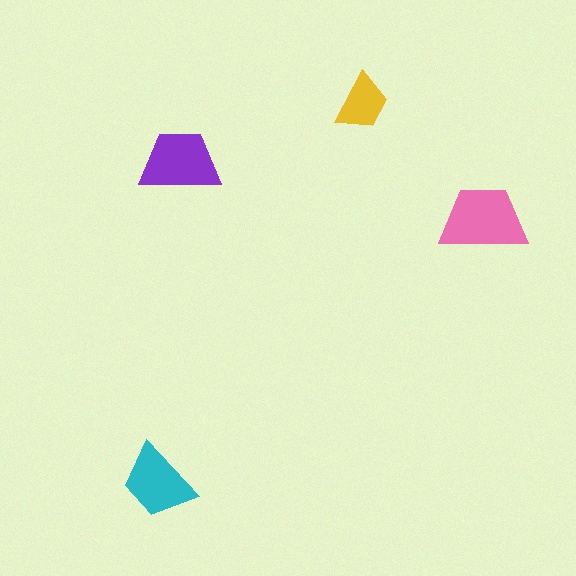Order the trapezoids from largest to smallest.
the pink one, the purple one, the cyan one, the yellow one.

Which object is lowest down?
The cyan trapezoid is bottommost.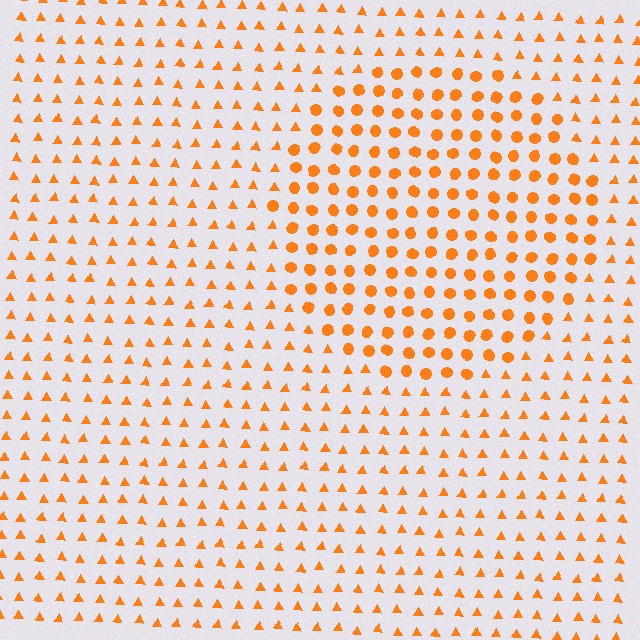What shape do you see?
I see a circle.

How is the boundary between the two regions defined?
The boundary is defined by a change in element shape: circles inside vs. triangles outside. All elements share the same color and spacing.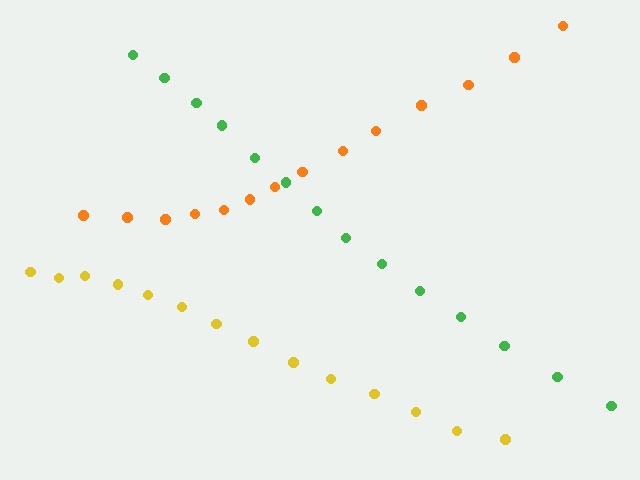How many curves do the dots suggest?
There are 3 distinct paths.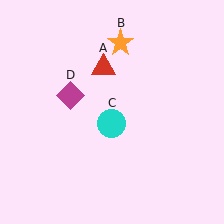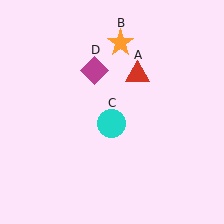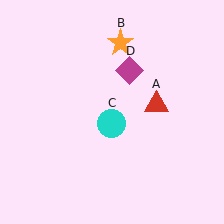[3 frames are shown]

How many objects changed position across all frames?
2 objects changed position: red triangle (object A), magenta diamond (object D).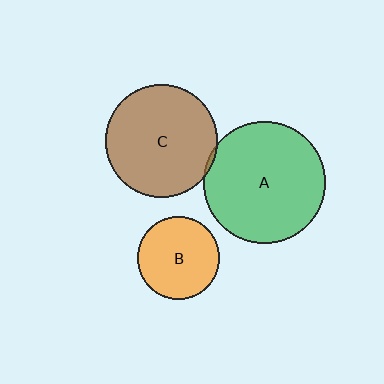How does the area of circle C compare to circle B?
Approximately 1.8 times.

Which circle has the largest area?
Circle A (green).